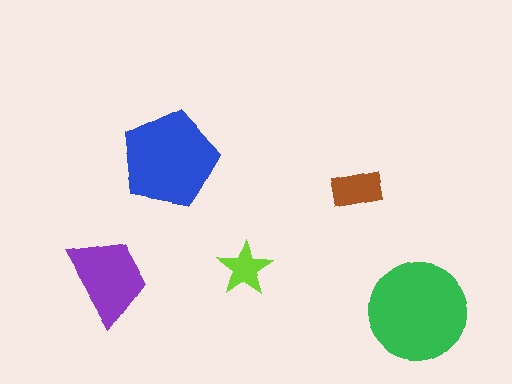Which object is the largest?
The green circle.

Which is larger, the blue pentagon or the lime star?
The blue pentagon.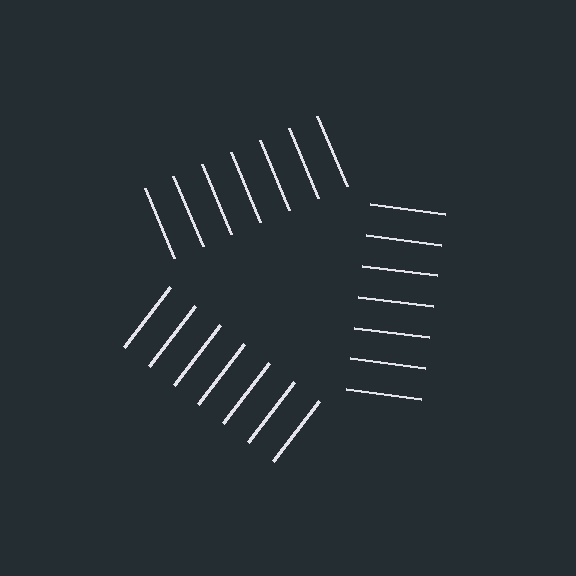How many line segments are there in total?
21 — 7 along each of the 3 edges.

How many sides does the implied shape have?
3 sides — the line-ends trace a triangle.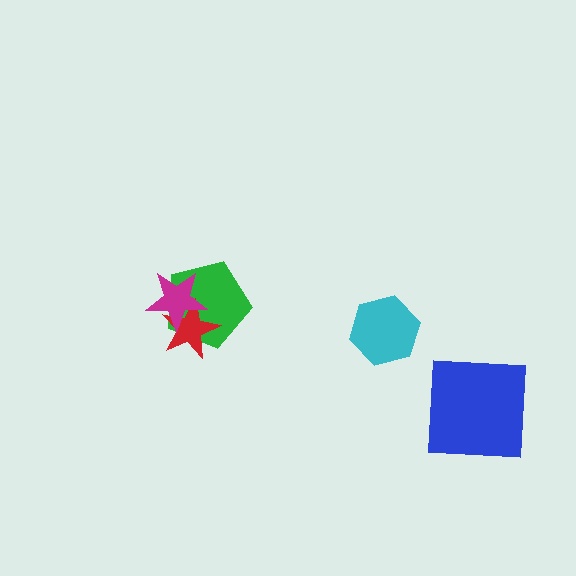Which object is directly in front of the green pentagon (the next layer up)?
The red star is directly in front of the green pentagon.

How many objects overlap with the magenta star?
2 objects overlap with the magenta star.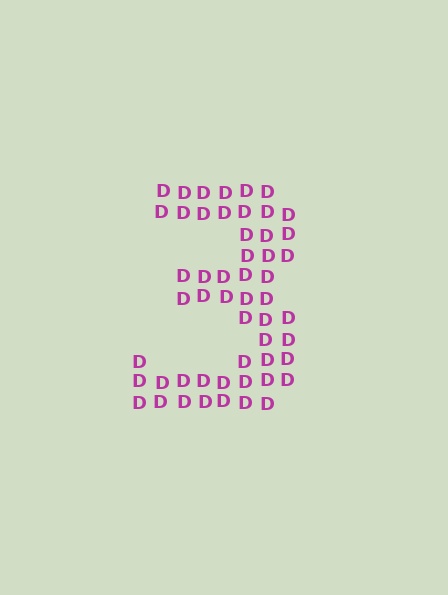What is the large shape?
The large shape is the digit 3.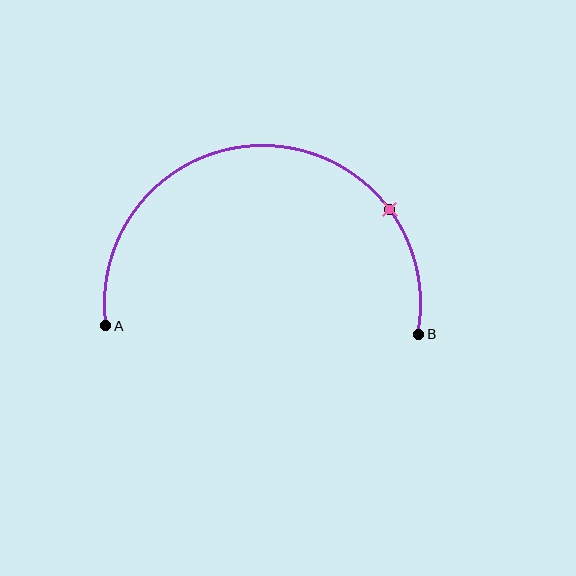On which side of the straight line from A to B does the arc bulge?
The arc bulges above the straight line connecting A and B.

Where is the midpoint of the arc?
The arc midpoint is the point on the curve farthest from the straight line joining A and B. It sits above that line.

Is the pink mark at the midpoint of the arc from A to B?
No. The pink mark lies on the arc but is closer to endpoint B. The arc midpoint would be at the point on the curve equidistant along the arc from both A and B.